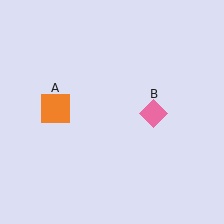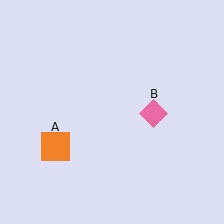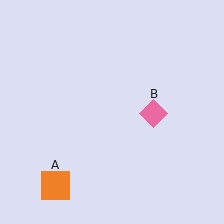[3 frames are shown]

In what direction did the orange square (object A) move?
The orange square (object A) moved down.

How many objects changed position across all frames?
1 object changed position: orange square (object A).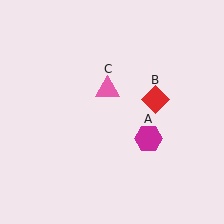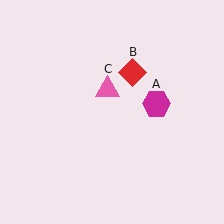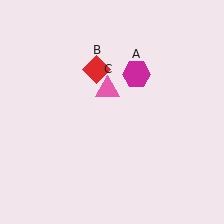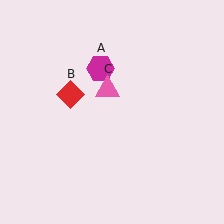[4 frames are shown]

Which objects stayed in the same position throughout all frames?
Pink triangle (object C) remained stationary.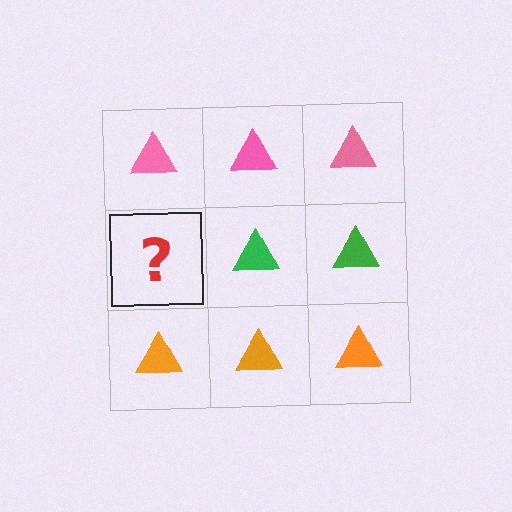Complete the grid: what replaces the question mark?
The question mark should be replaced with a green triangle.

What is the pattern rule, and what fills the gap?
The rule is that each row has a consistent color. The gap should be filled with a green triangle.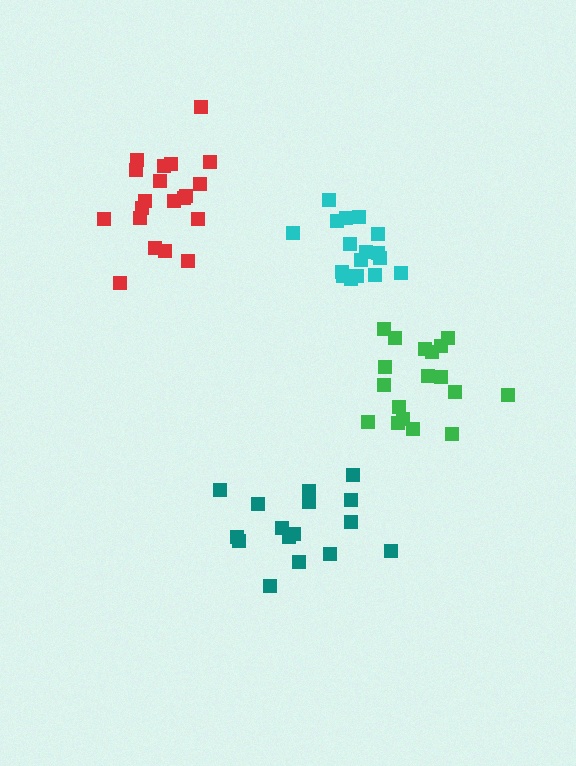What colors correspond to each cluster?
The clusters are colored: red, green, cyan, teal.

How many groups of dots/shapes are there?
There are 4 groups.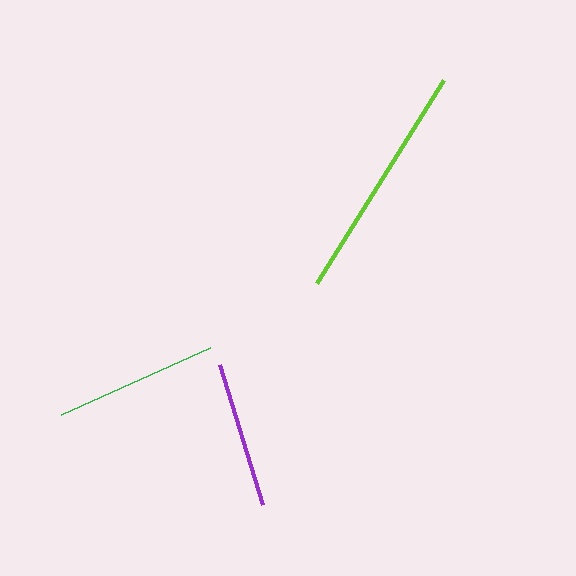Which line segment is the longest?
The lime line is the longest at approximately 240 pixels.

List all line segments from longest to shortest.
From longest to shortest: lime, green, purple.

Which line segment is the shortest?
The purple line is the shortest at approximately 147 pixels.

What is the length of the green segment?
The green segment is approximately 163 pixels long.